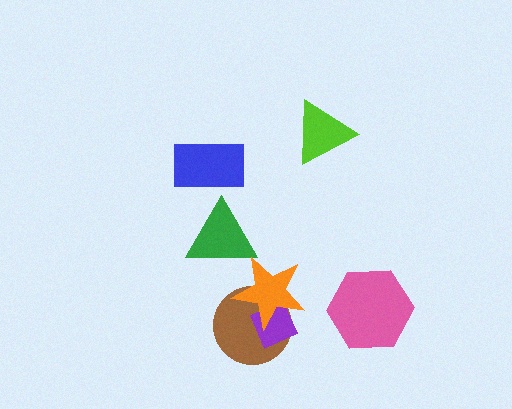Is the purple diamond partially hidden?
Yes, it is partially covered by another shape.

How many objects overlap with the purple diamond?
2 objects overlap with the purple diamond.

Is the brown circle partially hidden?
Yes, it is partially covered by another shape.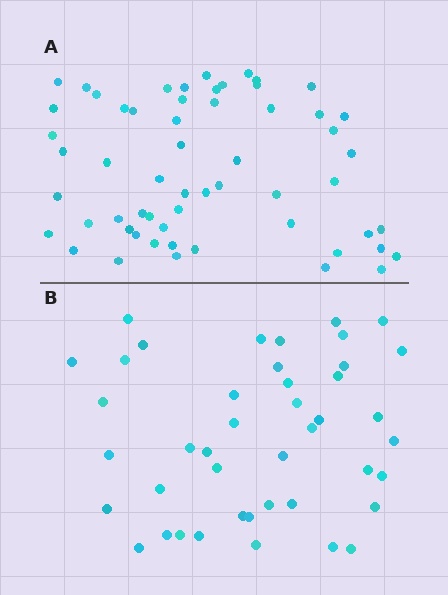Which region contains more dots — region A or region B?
Region A (the top region) has more dots.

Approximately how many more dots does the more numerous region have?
Region A has approximately 15 more dots than region B.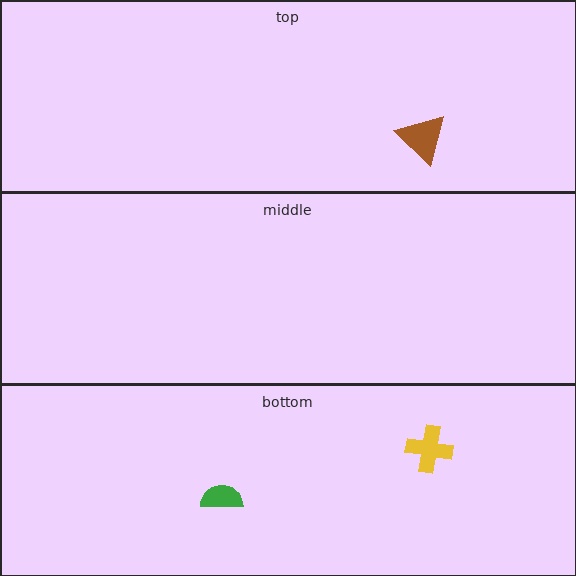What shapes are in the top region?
The brown triangle.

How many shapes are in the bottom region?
2.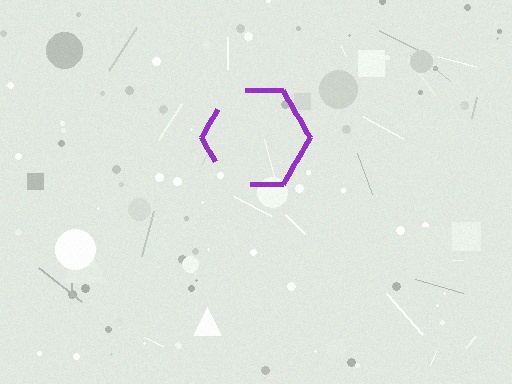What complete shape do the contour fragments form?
The contour fragments form a hexagon.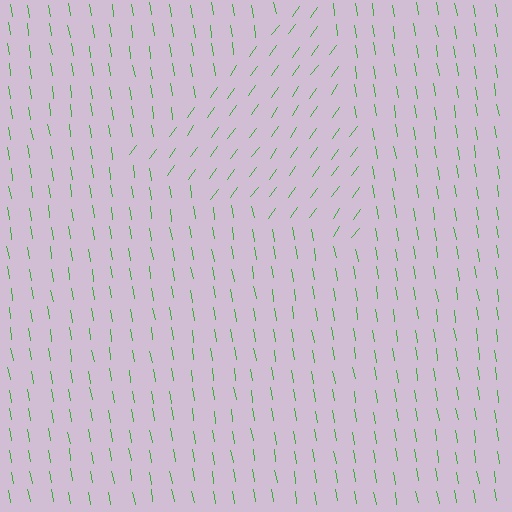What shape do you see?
I see a triangle.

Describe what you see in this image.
The image is filled with small green line segments. A triangle region in the image has lines oriented differently from the surrounding lines, creating a visible texture boundary.